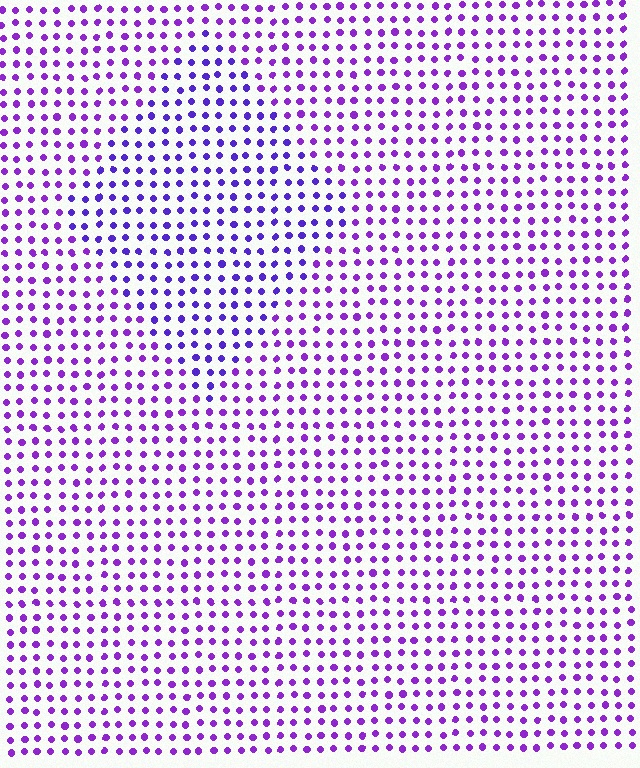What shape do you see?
I see a diamond.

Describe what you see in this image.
The image is filled with small purple elements in a uniform arrangement. A diamond-shaped region is visible where the elements are tinted to a slightly different hue, forming a subtle color boundary.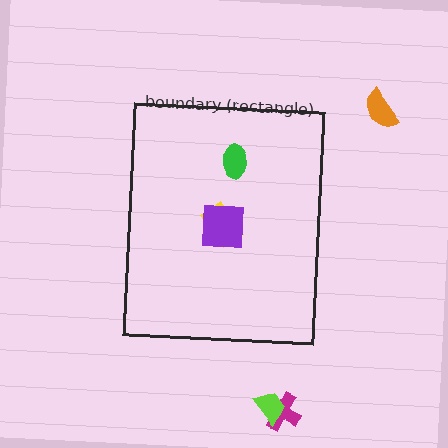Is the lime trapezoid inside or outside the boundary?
Outside.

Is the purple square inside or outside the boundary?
Inside.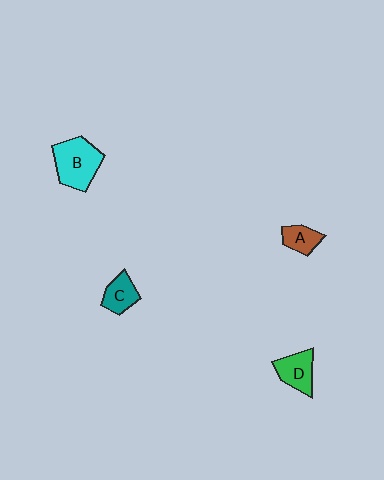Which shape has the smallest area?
Shape A (brown).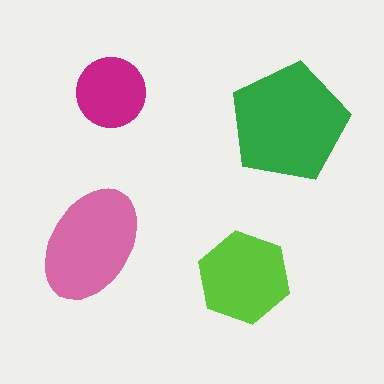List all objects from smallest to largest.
The magenta circle, the lime hexagon, the pink ellipse, the green pentagon.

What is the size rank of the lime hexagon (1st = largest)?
3rd.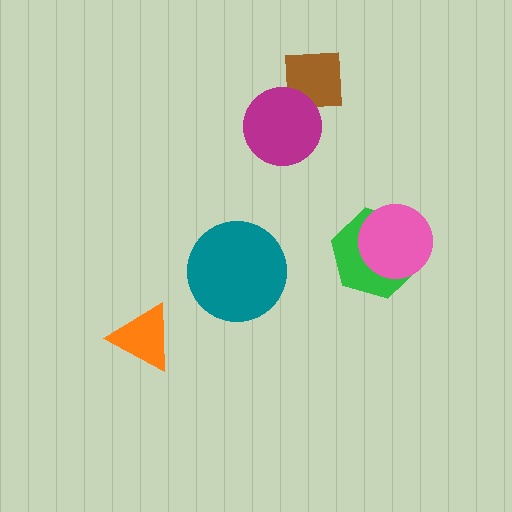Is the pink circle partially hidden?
No, no other shape covers it.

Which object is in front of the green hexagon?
The pink circle is in front of the green hexagon.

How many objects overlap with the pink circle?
1 object overlaps with the pink circle.